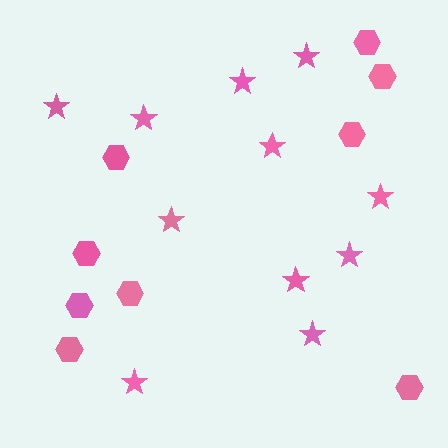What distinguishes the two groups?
There are 2 groups: one group of hexagons (9) and one group of stars (11).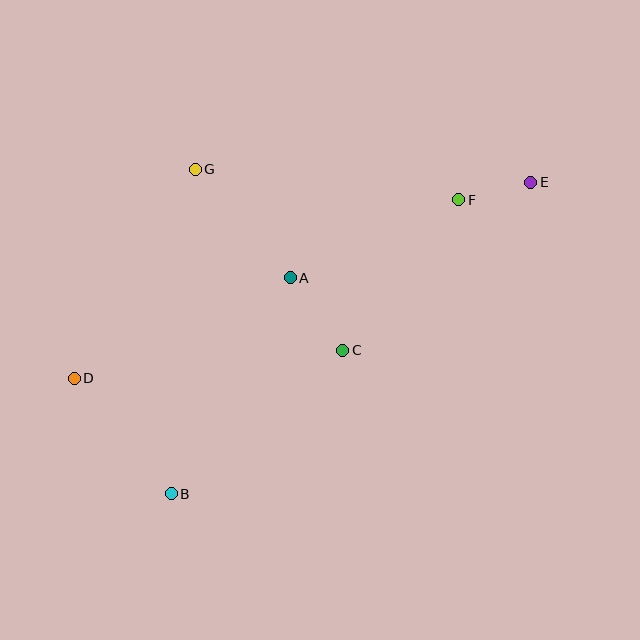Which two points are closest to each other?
Points E and F are closest to each other.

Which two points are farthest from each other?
Points D and E are farthest from each other.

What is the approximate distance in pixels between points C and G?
The distance between C and G is approximately 234 pixels.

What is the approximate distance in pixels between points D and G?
The distance between D and G is approximately 242 pixels.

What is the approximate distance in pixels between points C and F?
The distance between C and F is approximately 190 pixels.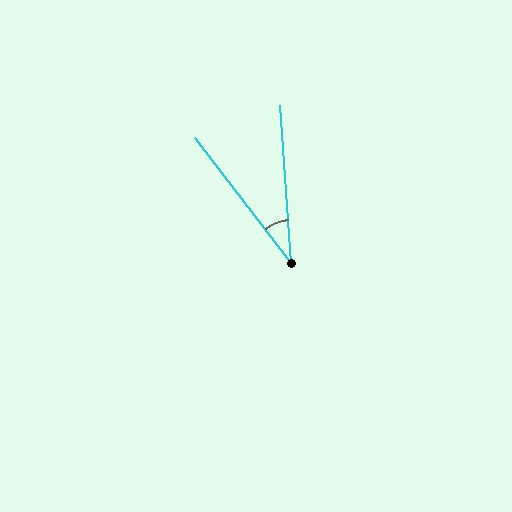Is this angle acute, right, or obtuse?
It is acute.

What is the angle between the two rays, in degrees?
Approximately 34 degrees.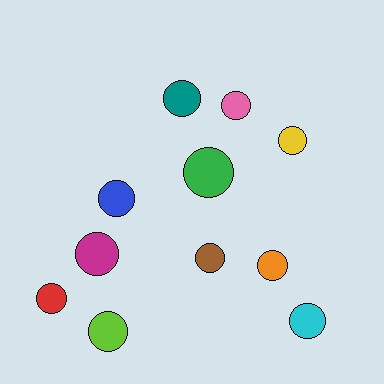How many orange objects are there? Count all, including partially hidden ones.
There is 1 orange object.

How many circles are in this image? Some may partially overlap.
There are 11 circles.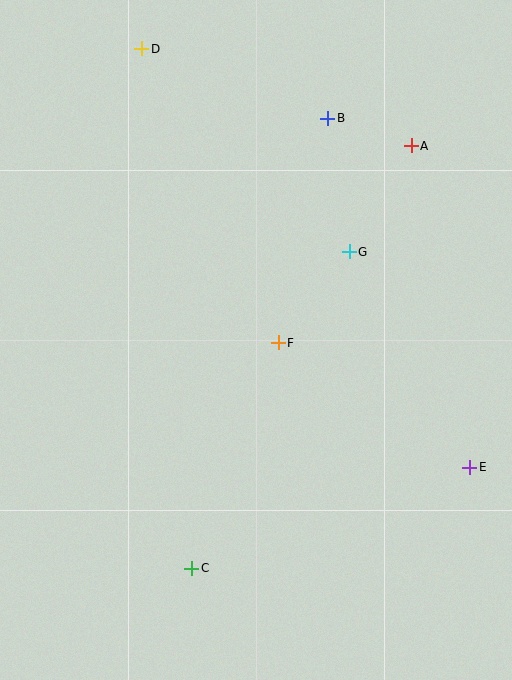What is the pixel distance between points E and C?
The distance between E and C is 296 pixels.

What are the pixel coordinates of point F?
Point F is at (278, 343).